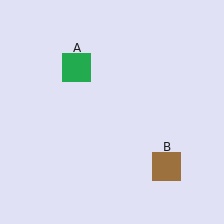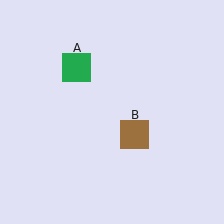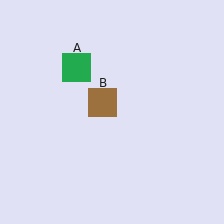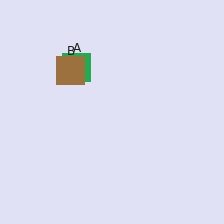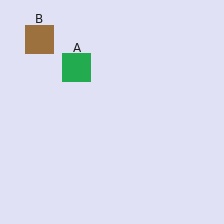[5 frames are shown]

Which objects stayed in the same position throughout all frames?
Green square (object A) remained stationary.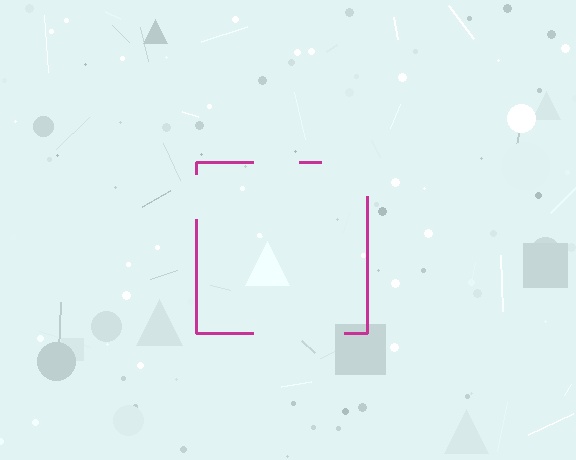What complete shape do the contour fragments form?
The contour fragments form a square.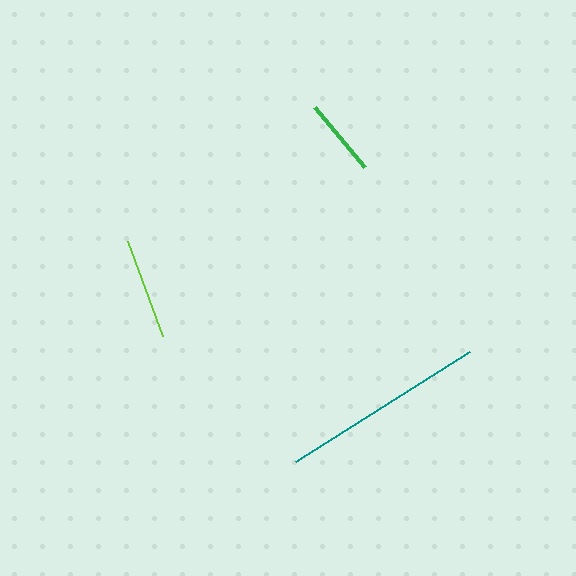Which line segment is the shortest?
The green line is the shortest at approximately 78 pixels.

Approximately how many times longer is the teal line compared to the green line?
The teal line is approximately 2.6 times the length of the green line.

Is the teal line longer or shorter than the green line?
The teal line is longer than the green line.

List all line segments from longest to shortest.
From longest to shortest: teal, lime, green.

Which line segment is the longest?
The teal line is the longest at approximately 206 pixels.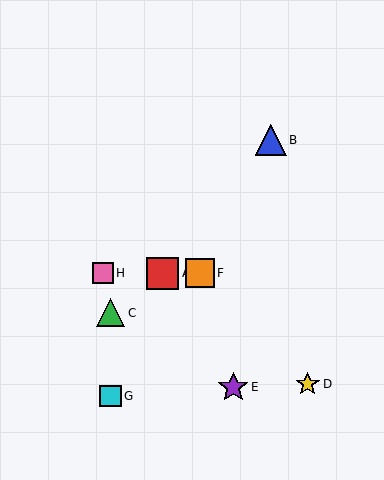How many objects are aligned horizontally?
3 objects (A, F, H) are aligned horizontally.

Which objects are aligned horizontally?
Objects A, F, H are aligned horizontally.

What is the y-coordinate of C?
Object C is at y≈313.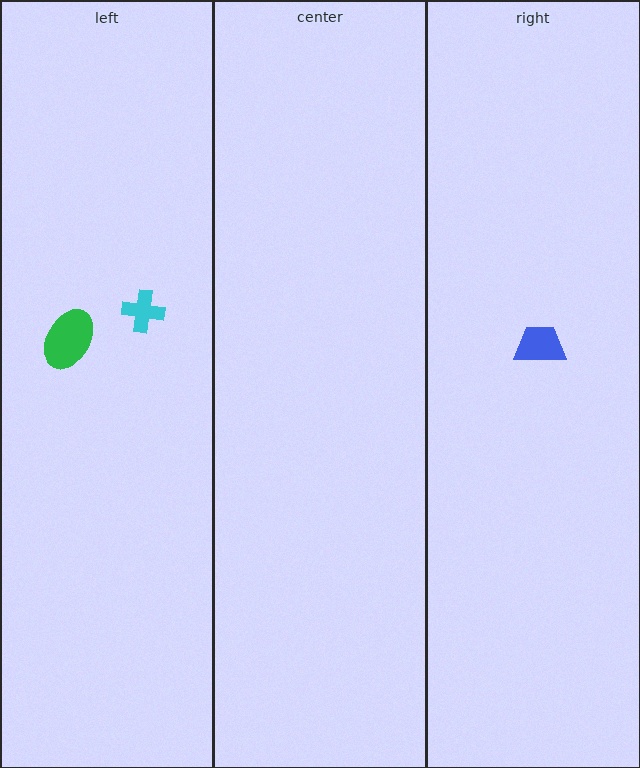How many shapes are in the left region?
2.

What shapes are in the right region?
The blue trapezoid.